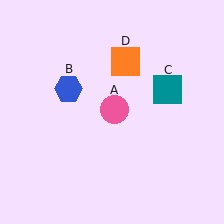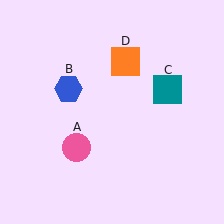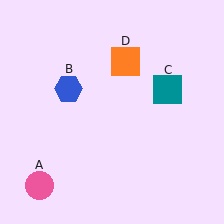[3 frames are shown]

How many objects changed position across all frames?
1 object changed position: pink circle (object A).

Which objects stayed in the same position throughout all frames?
Blue hexagon (object B) and teal square (object C) and orange square (object D) remained stationary.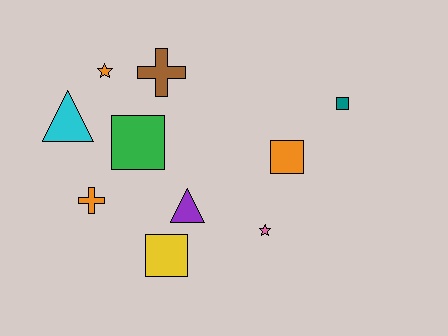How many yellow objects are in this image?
There is 1 yellow object.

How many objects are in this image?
There are 10 objects.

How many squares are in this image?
There are 4 squares.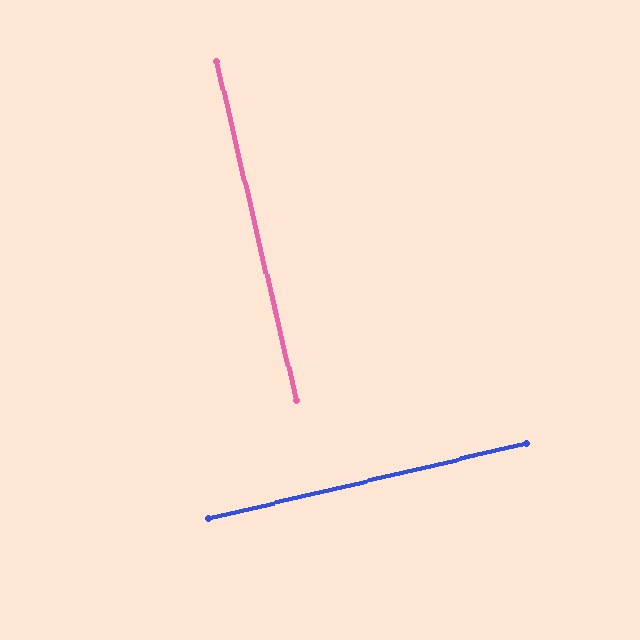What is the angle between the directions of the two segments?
Approximately 90 degrees.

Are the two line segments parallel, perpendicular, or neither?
Perpendicular — they meet at approximately 90°.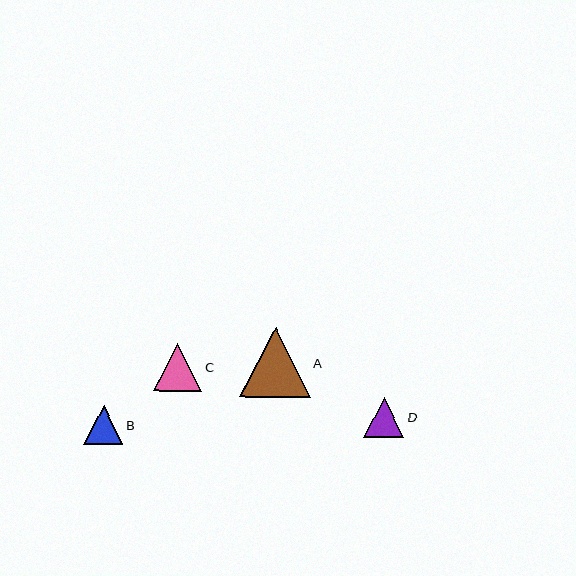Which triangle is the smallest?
Triangle B is the smallest with a size of approximately 39 pixels.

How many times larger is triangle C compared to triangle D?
Triangle C is approximately 1.2 times the size of triangle D.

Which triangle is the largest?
Triangle A is the largest with a size of approximately 70 pixels.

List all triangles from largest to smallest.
From largest to smallest: A, C, D, B.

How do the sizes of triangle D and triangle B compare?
Triangle D and triangle B are approximately the same size.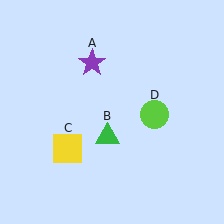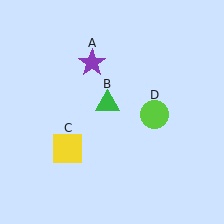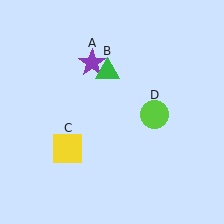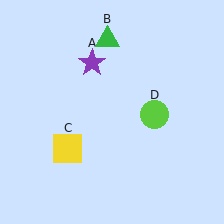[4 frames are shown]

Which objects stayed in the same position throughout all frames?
Purple star (object A) and yellow square (object C) and lime circle (object D) remained stationary.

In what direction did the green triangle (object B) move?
The green triangle (object B) moved up.